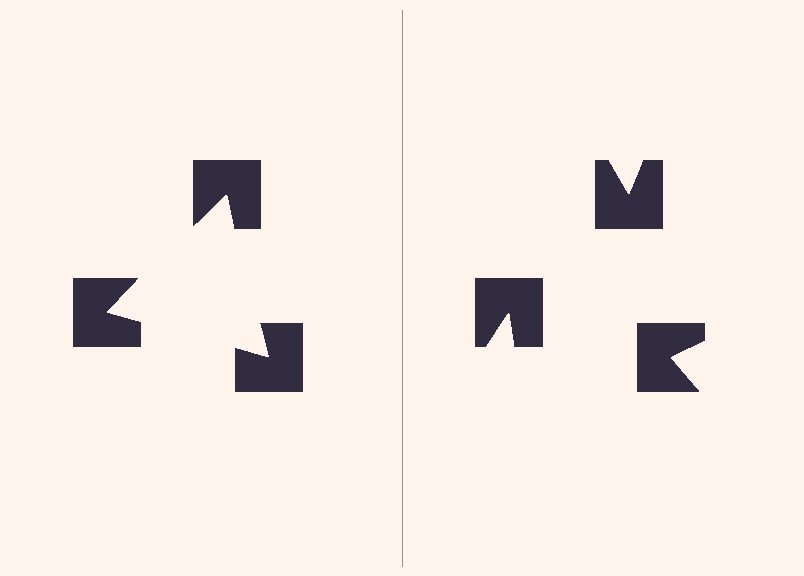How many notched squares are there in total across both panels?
6 — 3 on each side.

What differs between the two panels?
The notched squares are positioned identically on both sides; only the wedge orientations differ. On the left they align to a triangle; on the right they are misaligned.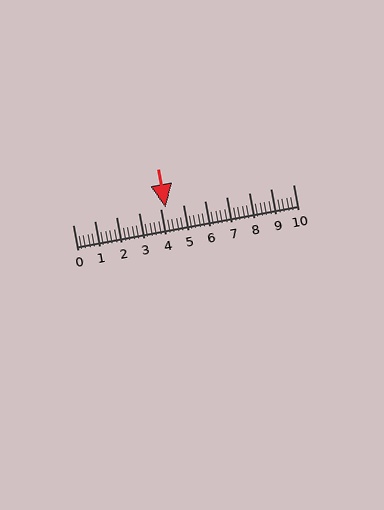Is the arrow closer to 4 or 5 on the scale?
The arrow is closer to 4.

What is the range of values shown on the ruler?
The ruler shows values from 0 to 10.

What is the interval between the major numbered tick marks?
The major tick marks are spaced 1 units apart.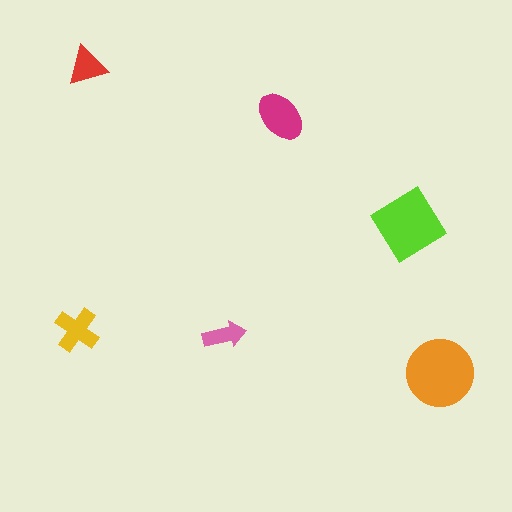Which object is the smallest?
The pink arrow.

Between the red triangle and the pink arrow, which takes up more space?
The red triangle.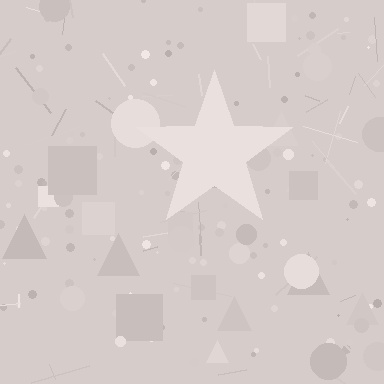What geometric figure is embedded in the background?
A star is embedded in the background.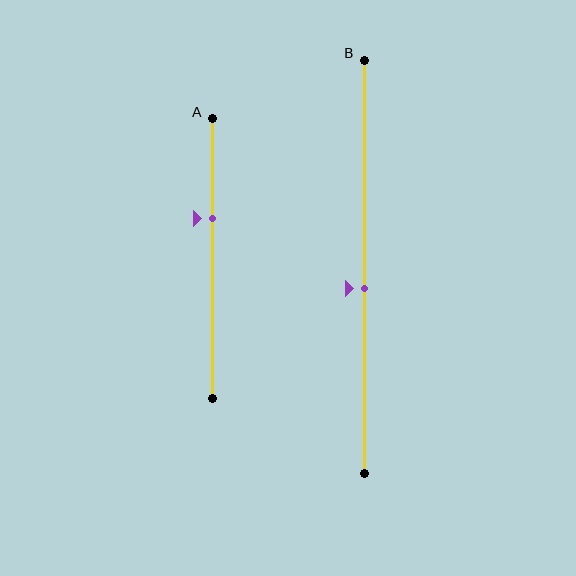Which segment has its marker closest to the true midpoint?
Segment B has its marker closest to the true midpoint.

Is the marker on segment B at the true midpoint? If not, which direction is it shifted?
No, the marker on segment B is shifted downward by about 5% of the segment length.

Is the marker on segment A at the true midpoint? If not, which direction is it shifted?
No, the marker on segment A is shifted upward by about 14% of the segment length.